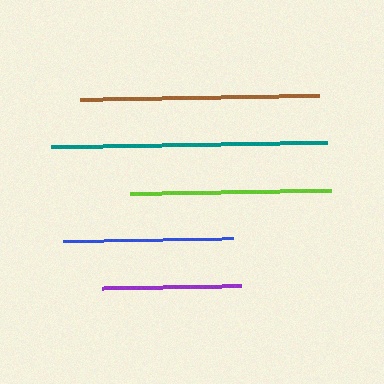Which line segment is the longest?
The teal line is the longest at approximately 276 pixels.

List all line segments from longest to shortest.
From longest to shortest: teal, brown, lime, blue, purple.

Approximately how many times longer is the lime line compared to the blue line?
The lime line is approximately 1.2 times the length of the blue line.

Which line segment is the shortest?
The purple line is the shortest at approximately 139 pixels.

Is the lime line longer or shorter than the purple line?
The lime line is longer than the purple line.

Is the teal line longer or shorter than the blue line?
The teal line is longer than the blue line.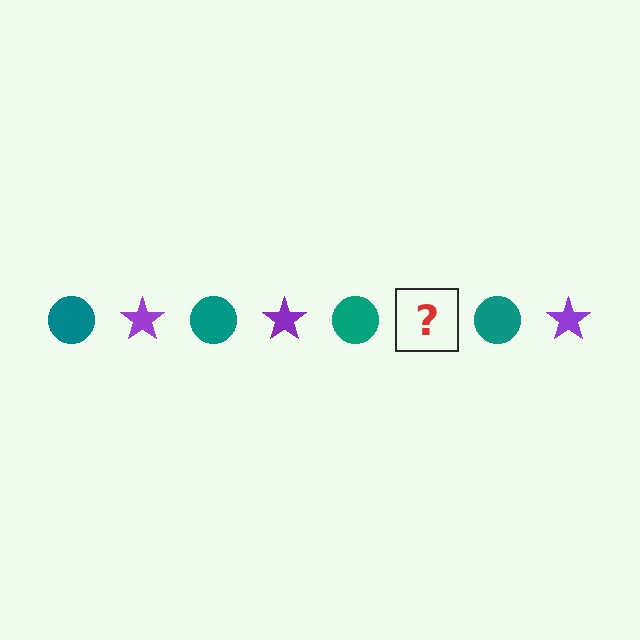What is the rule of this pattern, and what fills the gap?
The rule is that the pattern alternates between teal circle and purple star. The gap should be filled with a purple star.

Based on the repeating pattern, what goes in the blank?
The blank should be a purple star.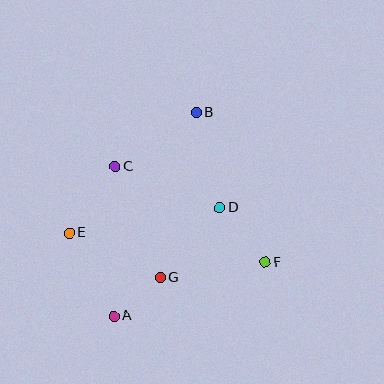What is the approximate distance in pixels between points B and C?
The distance between B and C is approximately 98 pixels.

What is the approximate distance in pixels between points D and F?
The distance between D and F is approximately 71 pixels.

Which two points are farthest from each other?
Points A and B are farthest from each other.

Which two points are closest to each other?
Points A and G are closest to each other.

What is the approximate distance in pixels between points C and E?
The distance between C and E is approximately 81 pixels.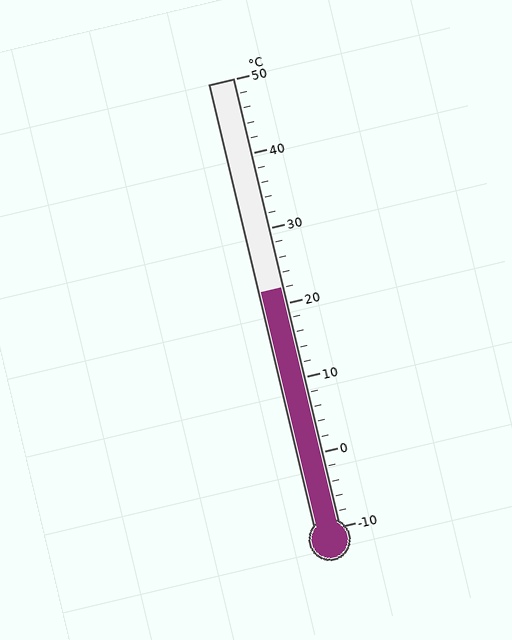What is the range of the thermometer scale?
The thermometer scale ranges from -10°C to 50°C.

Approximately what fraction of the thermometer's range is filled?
The thermometer is filled to approximately 55% of its range.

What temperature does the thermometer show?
The thermometer shows approximately 22°C.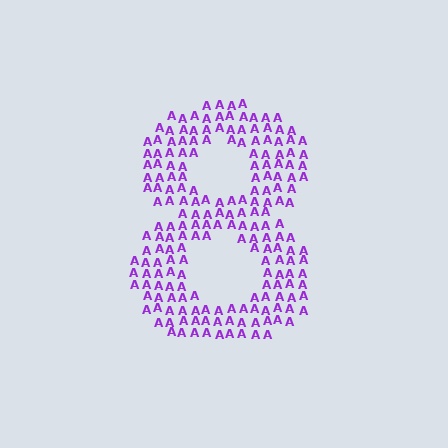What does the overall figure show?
The overall figure shows the digit 8.